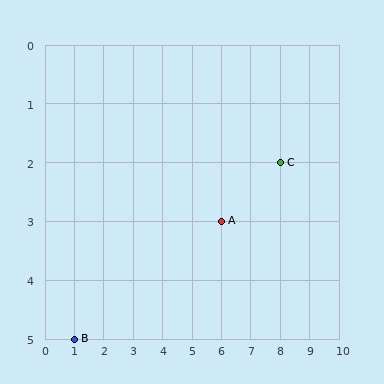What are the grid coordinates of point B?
Point B is at grid coordinates (1, 5).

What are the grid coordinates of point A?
Point A is at grid coordinates (6, 3).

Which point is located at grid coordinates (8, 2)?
Point C is at (8, 2).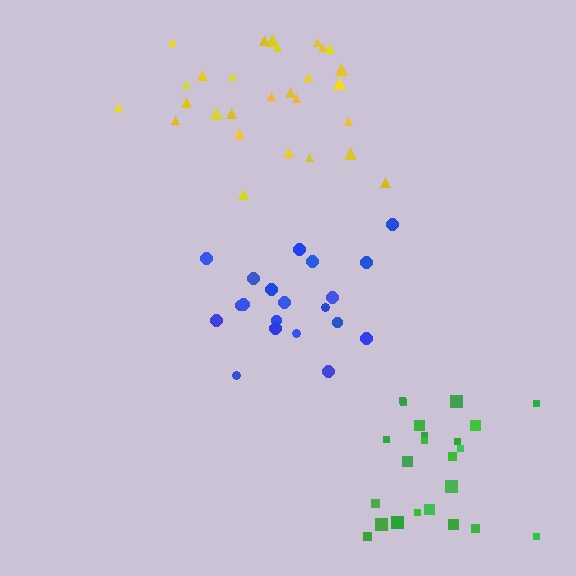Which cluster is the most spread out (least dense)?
Yellow.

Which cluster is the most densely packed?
Green.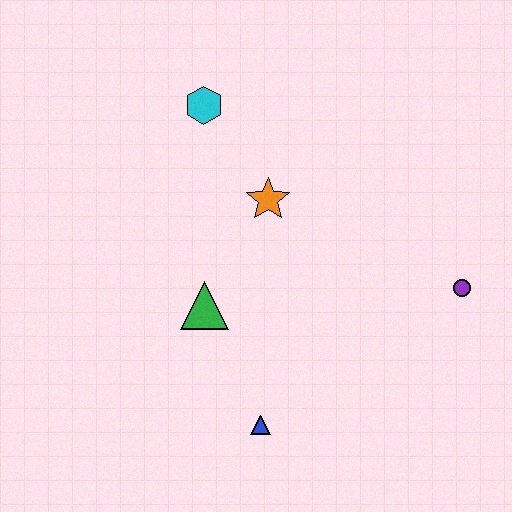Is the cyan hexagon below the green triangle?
No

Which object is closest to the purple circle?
The orange star is closest to the purple circle.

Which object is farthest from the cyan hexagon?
The blue triangle is farthest from the cyan hexagon.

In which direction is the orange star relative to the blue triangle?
The orange star is above the blue triangle.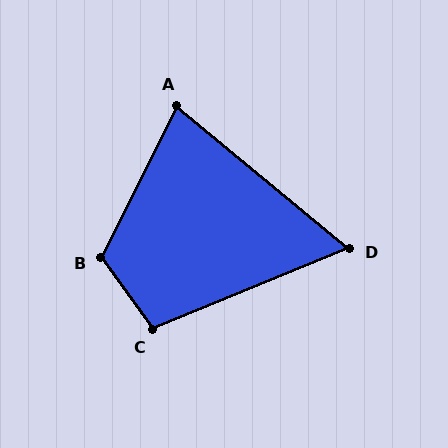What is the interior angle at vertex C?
Approximately 103 degrees (obtuse).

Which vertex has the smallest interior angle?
D, at approximately 62 degrees.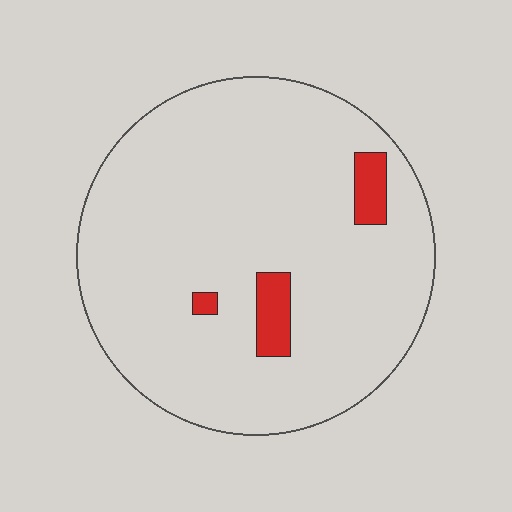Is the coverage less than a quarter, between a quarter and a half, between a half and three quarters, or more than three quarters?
Less than a quarter.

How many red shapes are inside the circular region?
3.